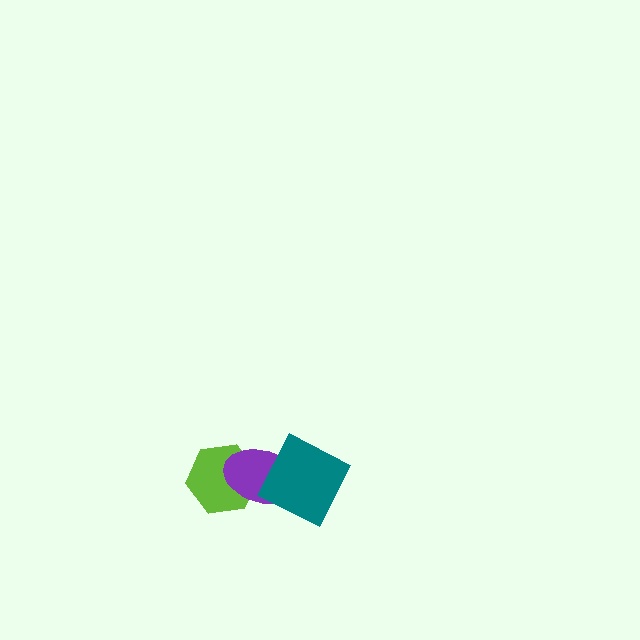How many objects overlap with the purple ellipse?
2 objects overlap with the purple ellipse.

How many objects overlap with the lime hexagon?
1 object overlaps with the lime hexagon.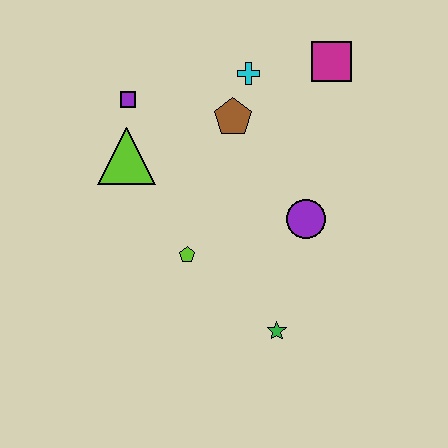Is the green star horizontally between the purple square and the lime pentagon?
No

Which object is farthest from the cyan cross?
The green star is farthest from the cyan cross.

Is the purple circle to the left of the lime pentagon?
No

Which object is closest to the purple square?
The lime triangle is closest to the purple square.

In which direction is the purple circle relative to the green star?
The purple circle is above the green star.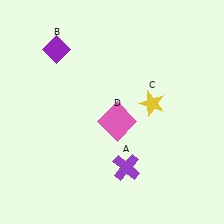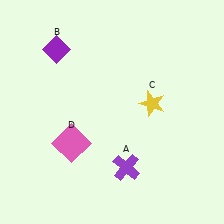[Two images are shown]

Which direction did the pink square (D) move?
The pink square (D) moved left.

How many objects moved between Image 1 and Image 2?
1 object moved between the two images.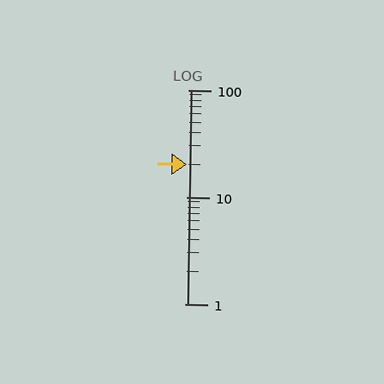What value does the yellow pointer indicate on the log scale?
The pointer indicates approximately 20.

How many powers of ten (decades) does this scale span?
The scale spans 2 decades, from 1 to 100.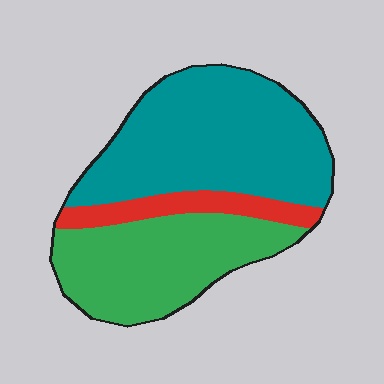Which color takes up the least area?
Red, at roughly 10%.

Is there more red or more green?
Green.